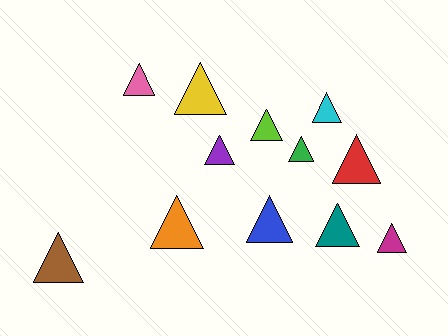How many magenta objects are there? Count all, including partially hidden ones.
There is 1 magenta object.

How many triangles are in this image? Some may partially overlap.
There are 12 triangles.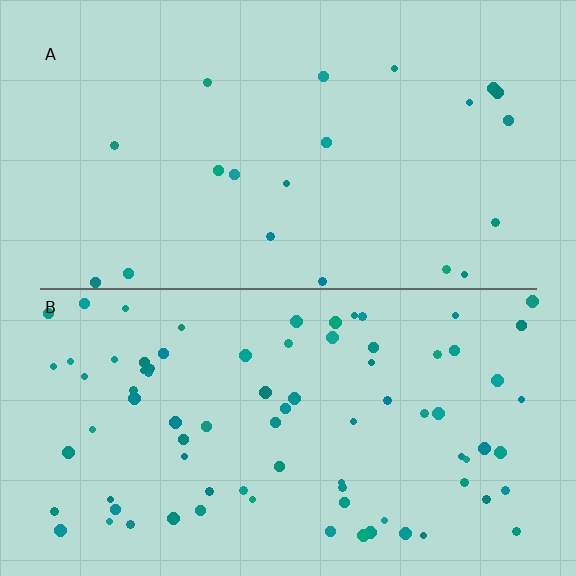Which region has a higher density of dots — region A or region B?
B (the bottom).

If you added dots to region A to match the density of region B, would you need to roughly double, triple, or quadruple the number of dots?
Approximately quadruple.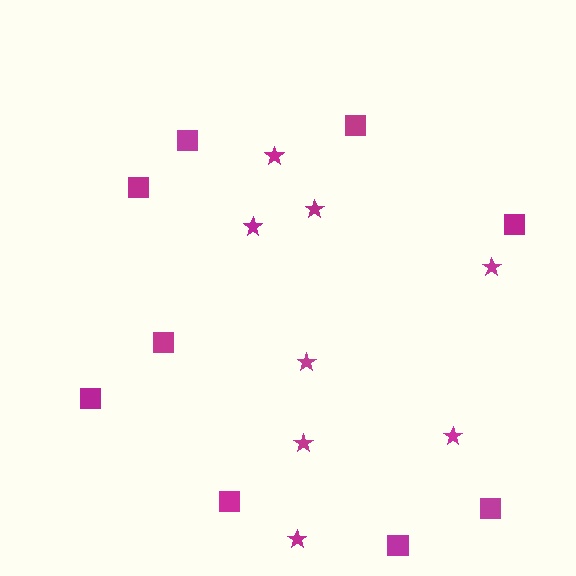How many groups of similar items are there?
There are 2 groups: one group of squares (9) and one group of stars (8).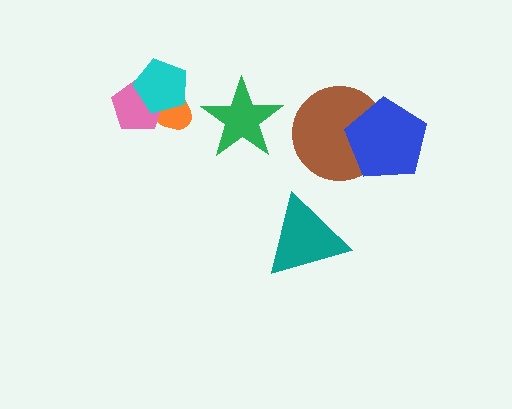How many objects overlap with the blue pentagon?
1 object overlaps with the blue pentagon.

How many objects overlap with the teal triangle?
0 objects overlap with the teal triangle.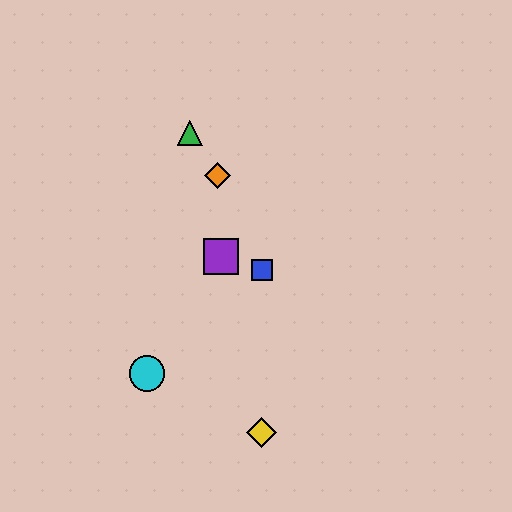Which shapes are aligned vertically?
The red diamond, the blue square, the yellow diamond are aligned vertically.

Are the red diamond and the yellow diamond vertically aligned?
Yes, both are at x≈262.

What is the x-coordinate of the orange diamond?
The orange diamond is at x≈217.